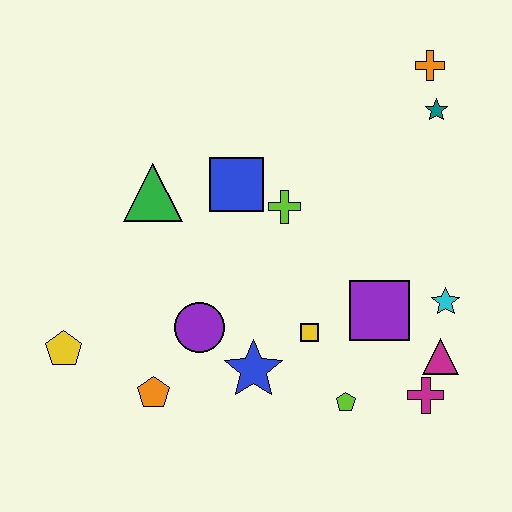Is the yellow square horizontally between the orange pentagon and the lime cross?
No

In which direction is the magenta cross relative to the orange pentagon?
The magenta cross is to the right of the orange pentagon.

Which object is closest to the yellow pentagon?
The orange pentagon is closest to the yellow pentagon.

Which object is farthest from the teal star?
The yellow pentagon is farthest from the teal star.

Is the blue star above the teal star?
No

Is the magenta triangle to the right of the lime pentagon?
Yes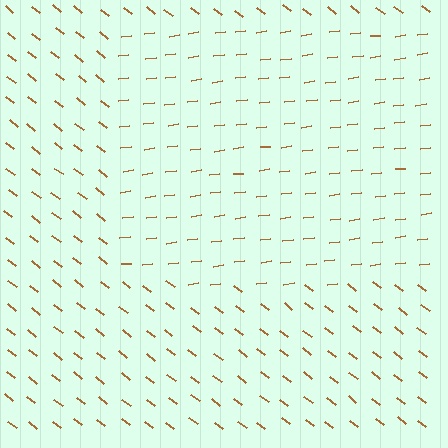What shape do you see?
I see a rectangle.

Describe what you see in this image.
The image is filled with small brown line segments. A rectangle region in the image has lines oriented differently from the surrounding lines, creating a visible texture boundary.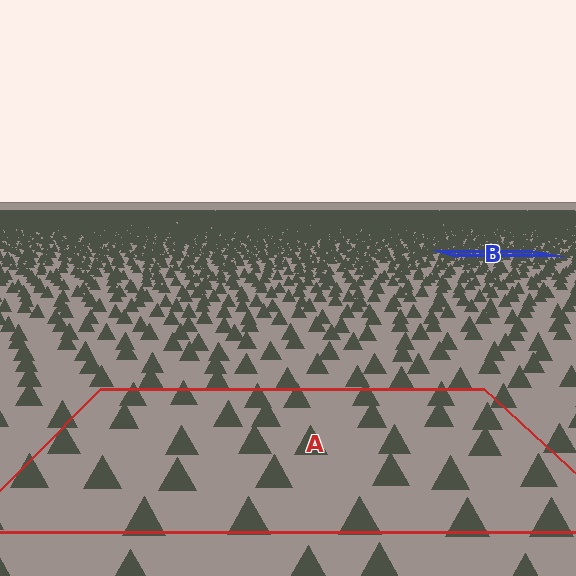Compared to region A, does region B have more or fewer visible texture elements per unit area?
Region B has more texture elements per unit area — they are packed more densely because it is farther away.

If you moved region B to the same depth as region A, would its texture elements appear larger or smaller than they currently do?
They would appear larger. At a closer depth, the same texture elements are projected at a bigger on-screen size.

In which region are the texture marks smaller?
The texture marks are smaller in region B, because it is farther away.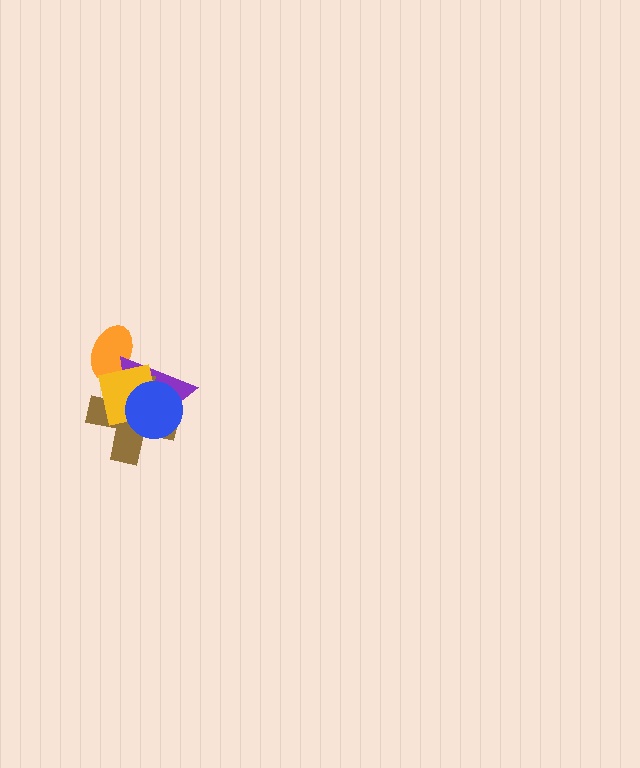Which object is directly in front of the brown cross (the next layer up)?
The yellow square is directly in front of the brown cross.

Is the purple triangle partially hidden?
Yes, it is partially covered by another shape.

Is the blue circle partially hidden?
No, no other shape covers it.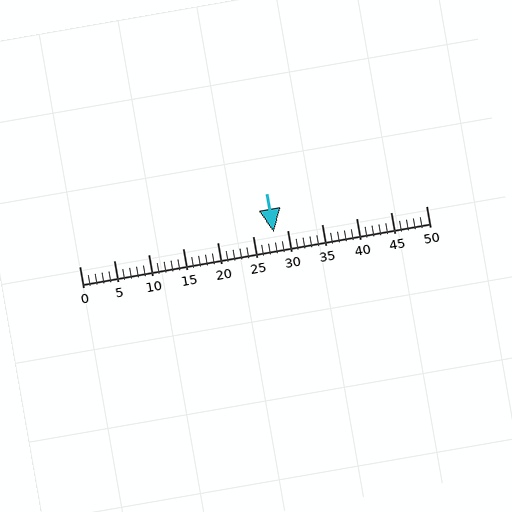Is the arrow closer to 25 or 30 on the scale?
The arrow is closer to 30.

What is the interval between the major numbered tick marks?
The major tick marks are spaced 5 units apart.